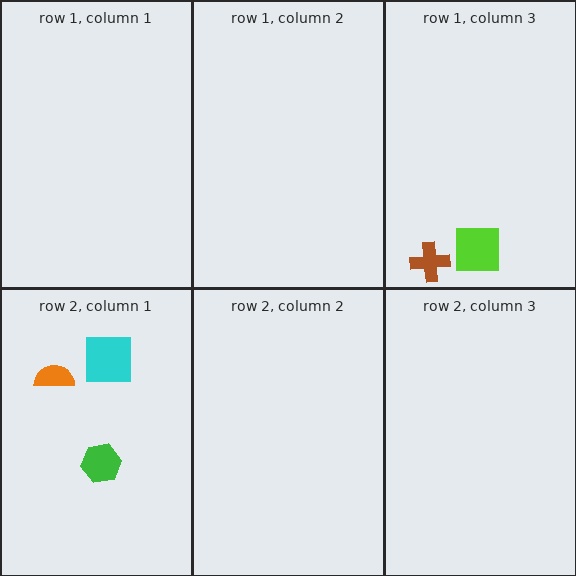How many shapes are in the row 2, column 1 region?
3.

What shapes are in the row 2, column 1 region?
The orange semicircle, the cyan square, the green hexagon.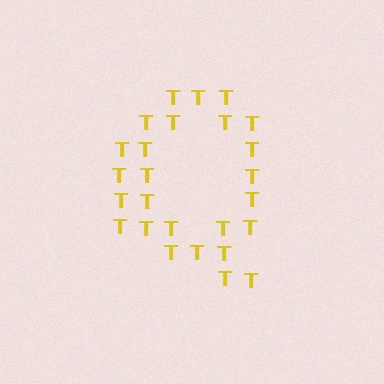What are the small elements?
The small elements are letter T's.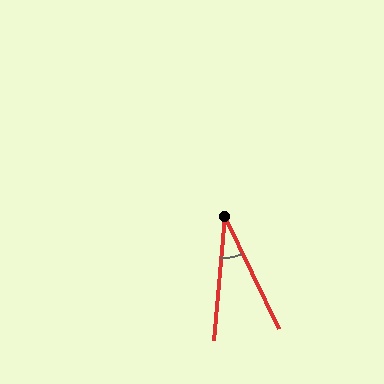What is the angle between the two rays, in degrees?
Approximately 31 degrees.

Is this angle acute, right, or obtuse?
It is acute.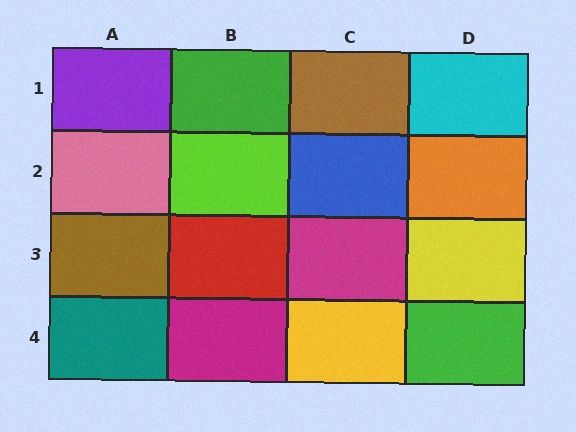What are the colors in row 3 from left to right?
Brown, red, magenta, yellow.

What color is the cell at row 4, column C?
Yellow.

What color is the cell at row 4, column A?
Teal.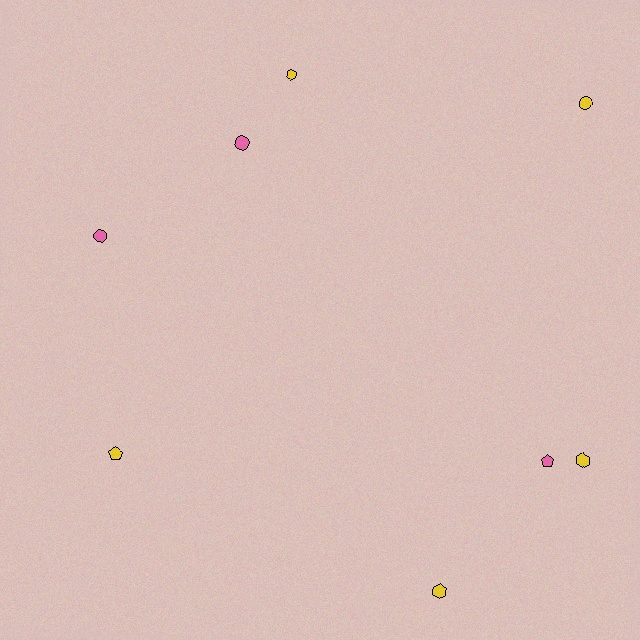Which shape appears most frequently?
Circle, with 3 objects.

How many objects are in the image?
There are 8 objects.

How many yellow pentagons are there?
There is 1 yellow pentagon.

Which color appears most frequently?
Yellow, with 5 objects.